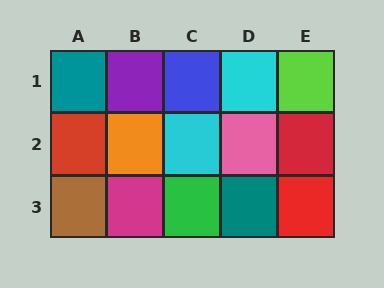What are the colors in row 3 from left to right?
Brown, magenta, green, teal, red.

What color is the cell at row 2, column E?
Red.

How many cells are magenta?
1 cell is magenta.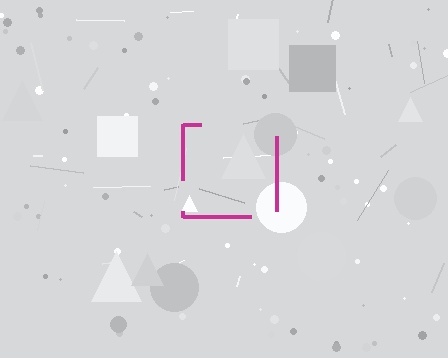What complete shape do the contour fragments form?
The contour fragments form a square.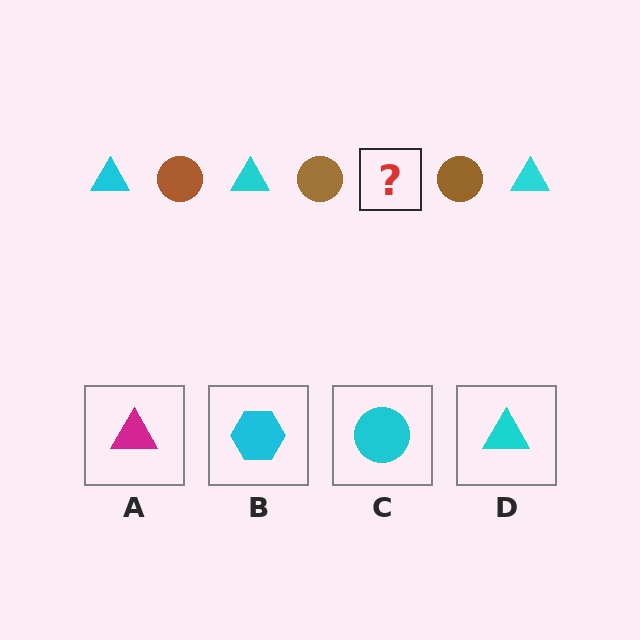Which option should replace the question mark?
Option D.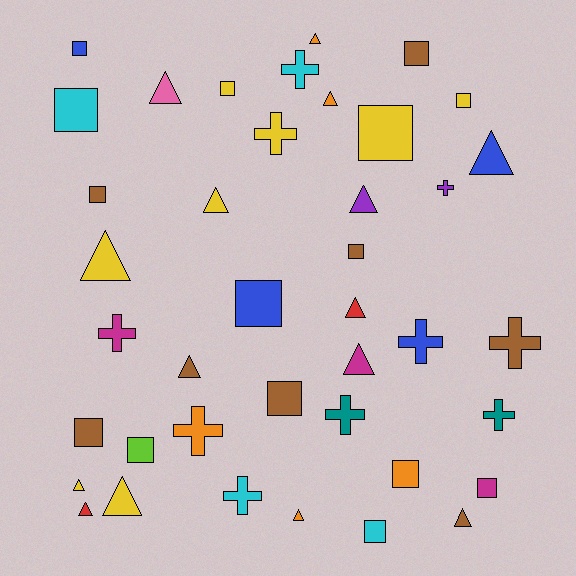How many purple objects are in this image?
There are 2 purple objects.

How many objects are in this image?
There are 40 objects.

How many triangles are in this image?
There are 15 triangles.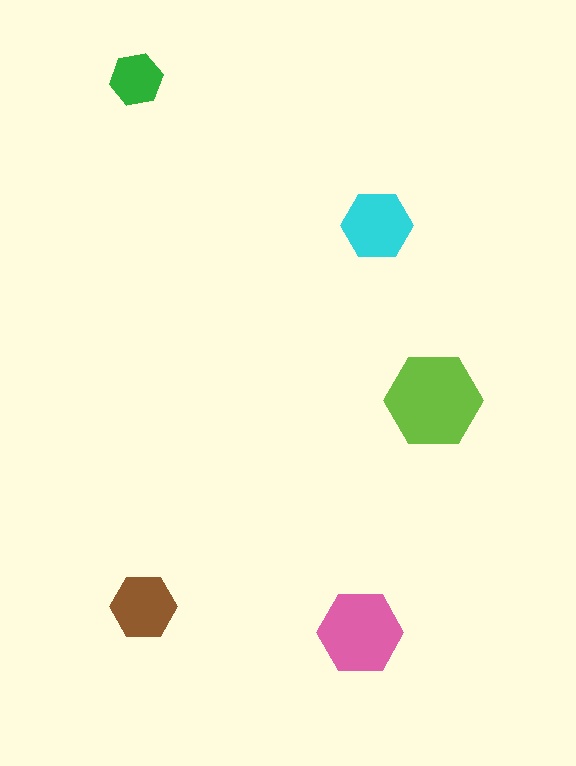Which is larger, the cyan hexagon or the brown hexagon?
The cyan one.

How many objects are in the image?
There are 5 objects in the image.